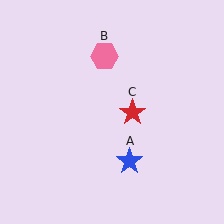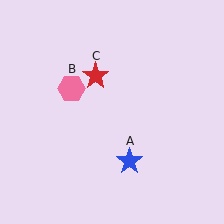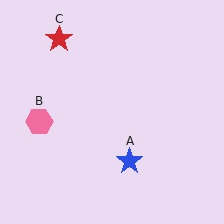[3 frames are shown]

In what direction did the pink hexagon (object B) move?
The pink hexagon (object B) moved down and to the left.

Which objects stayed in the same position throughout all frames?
Blue star (object A) remained stationary.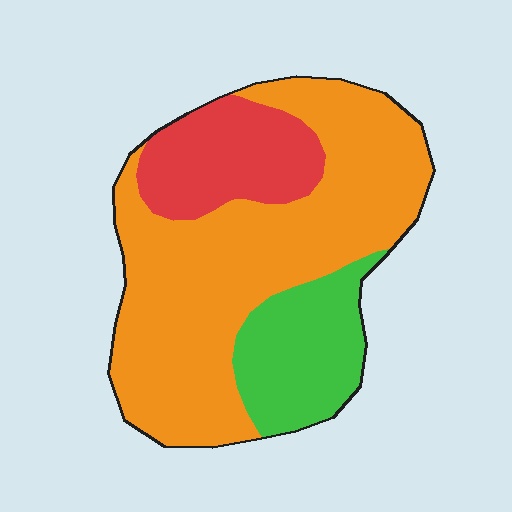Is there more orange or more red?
Orange.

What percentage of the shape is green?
Green covers around 20% of the shape.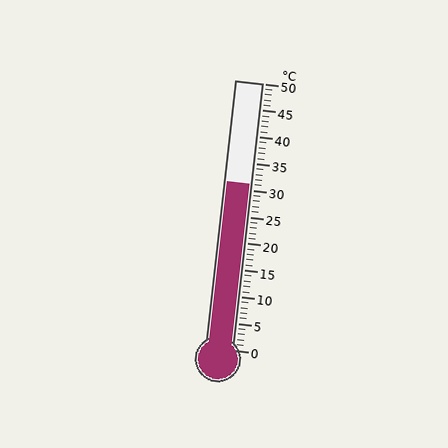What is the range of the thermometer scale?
The thermometer scale ranges from 0°C to 50°C.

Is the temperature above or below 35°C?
The temperature is below 35°C.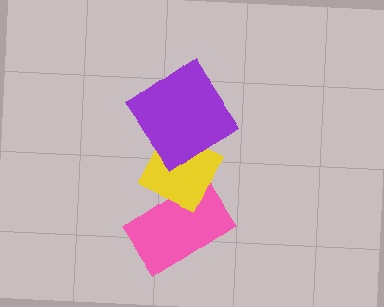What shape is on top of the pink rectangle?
The yellow diamond is on top of the pink rectangle.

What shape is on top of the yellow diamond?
The purple diamond is on top of the yellow diamond.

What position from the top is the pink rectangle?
The pink rectangle is 3rd from the top.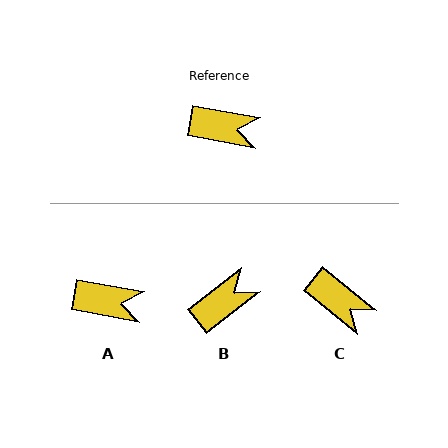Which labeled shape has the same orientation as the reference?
A.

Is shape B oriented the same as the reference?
No, it is off by about 48 degrees.